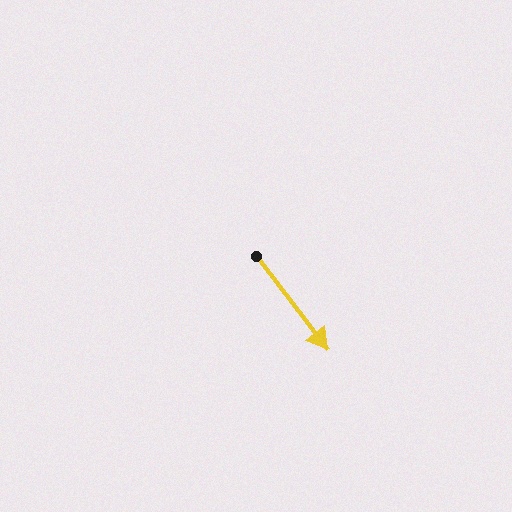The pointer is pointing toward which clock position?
Roughly 5 o'clock.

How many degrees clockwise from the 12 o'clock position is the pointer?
Approximately 143 degrees.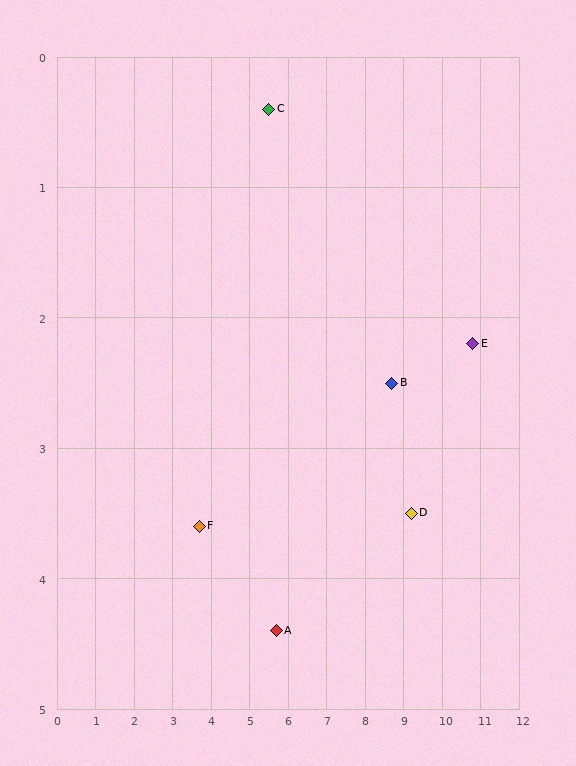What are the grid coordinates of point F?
Point F is at approximately (3.7, 3.6).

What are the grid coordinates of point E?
Point E is at approximately (10.8, 2.2).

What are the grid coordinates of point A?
Point A is at approximately (5.7, 4.4).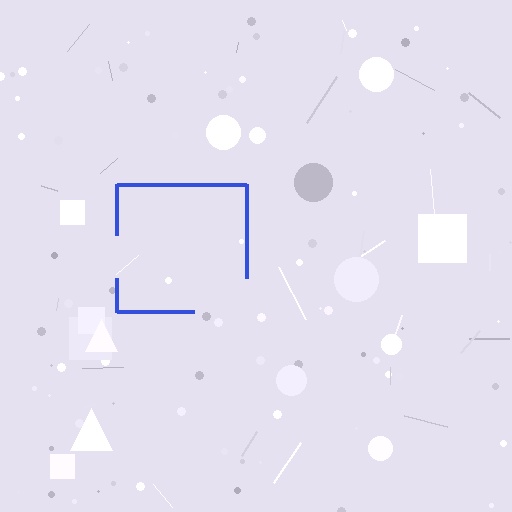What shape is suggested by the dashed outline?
The dashed outline suggests a square.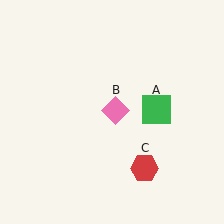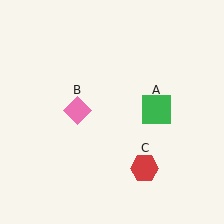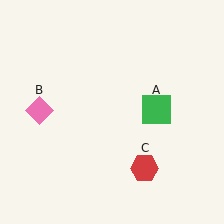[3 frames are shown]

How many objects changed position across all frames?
1 object changed position: pink diamond (object B).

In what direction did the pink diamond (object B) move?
The pink diamond (object B) moved left.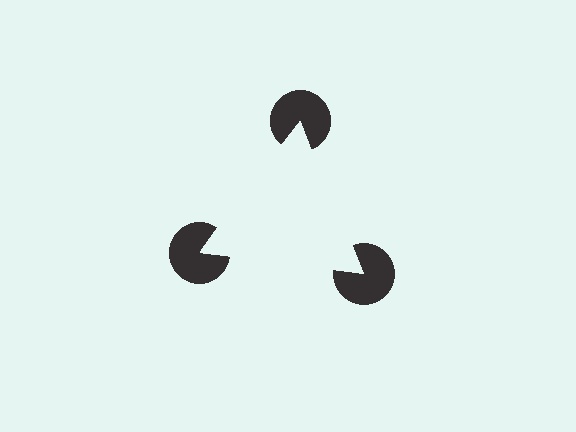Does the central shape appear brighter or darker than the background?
It typically appears slightly brighter than the background, even though no actual brightness change is drawn.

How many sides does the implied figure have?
3 sides.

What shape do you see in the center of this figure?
An illusory triangle — its edges are inferred from the aligned wedge cuts in the pac-man discs, not physically drawn.